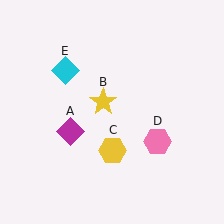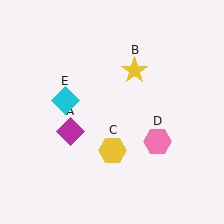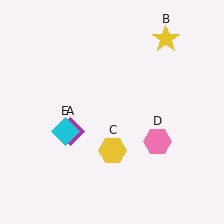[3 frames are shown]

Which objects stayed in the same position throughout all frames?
Magenta diamond (object A) and yellow hexagon (object C) and pink hexagon (object D) remained stationary.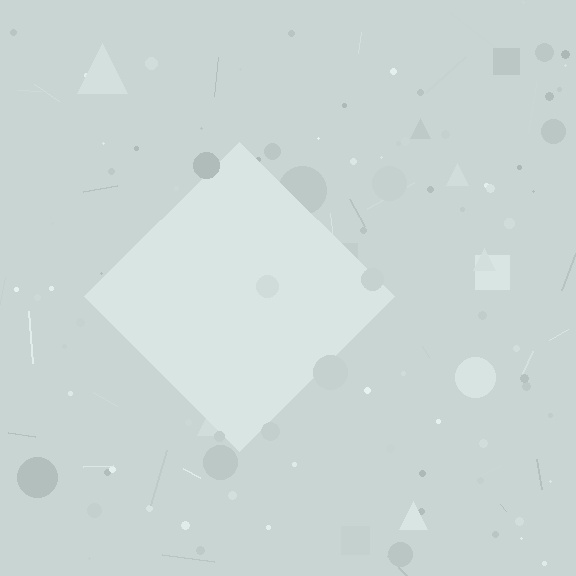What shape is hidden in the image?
A diamond is hidden in the image.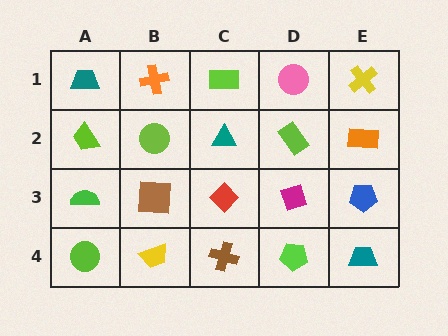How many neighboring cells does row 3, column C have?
4.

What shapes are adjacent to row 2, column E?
A yellow cross (row 1, column E), a blue pentagon (row 3, column E), a lime rectangle (row 2, column D).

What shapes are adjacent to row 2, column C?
A lime rectangle (row 1, column C), a red diamond (row 3, column C), a lime circle (row 2, column B), a lime rectangle (row 2, column D).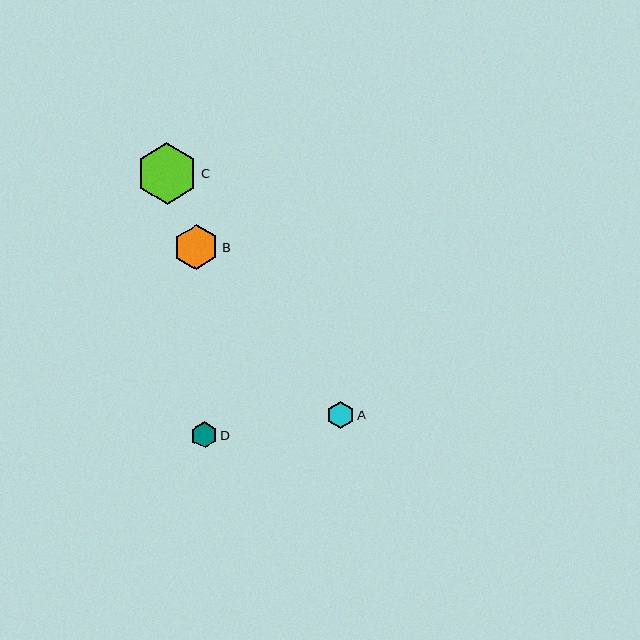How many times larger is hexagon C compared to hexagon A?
Hexagon C is approximately 2.2 times the size of hexagon A.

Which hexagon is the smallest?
Hexagon D is the smallest with a size of approximately 26 pixels.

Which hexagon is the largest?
Hexagon C is the largest with a size of approximately 61 pixels.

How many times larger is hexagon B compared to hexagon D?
Hexagon B is approximately 1.7 times the size of hexagon D.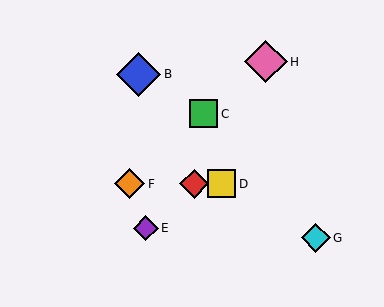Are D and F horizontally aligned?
Yes, both are at y≈184.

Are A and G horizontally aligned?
No, A is at y≈184 and G is at y≈238.